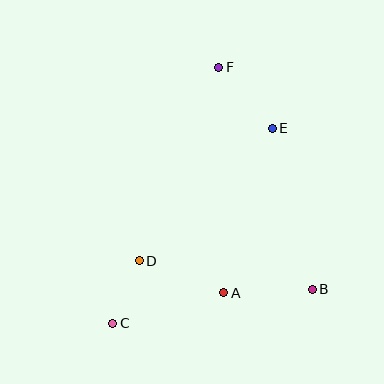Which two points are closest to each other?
Points C and D are closest to each other.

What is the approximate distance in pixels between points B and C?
The distance between B and C is approximately 202 pixels.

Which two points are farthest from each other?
Points C and F are farthest from each other.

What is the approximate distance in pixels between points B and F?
The distance between B and F is approximately 241 pixels.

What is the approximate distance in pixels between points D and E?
The distance between D and E is approximately 188 pixels.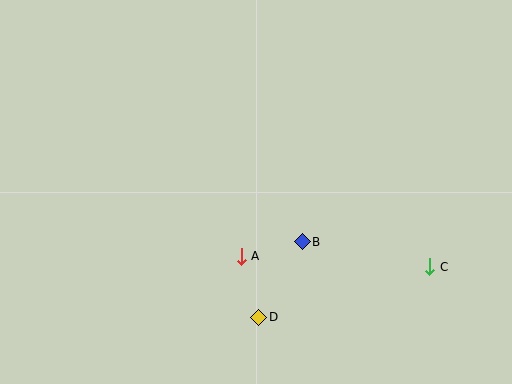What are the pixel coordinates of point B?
Point B is at (302, 242).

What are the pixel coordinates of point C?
Point C is at (430, 267).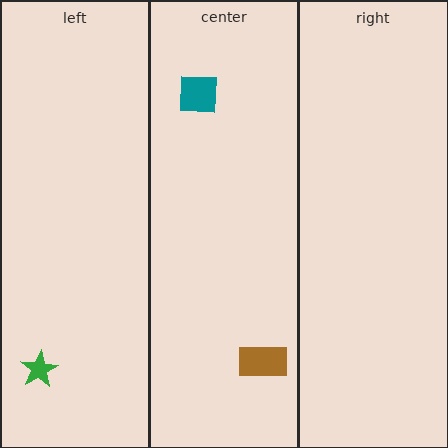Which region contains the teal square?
The center region.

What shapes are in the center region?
The teal square, the brown rectangle.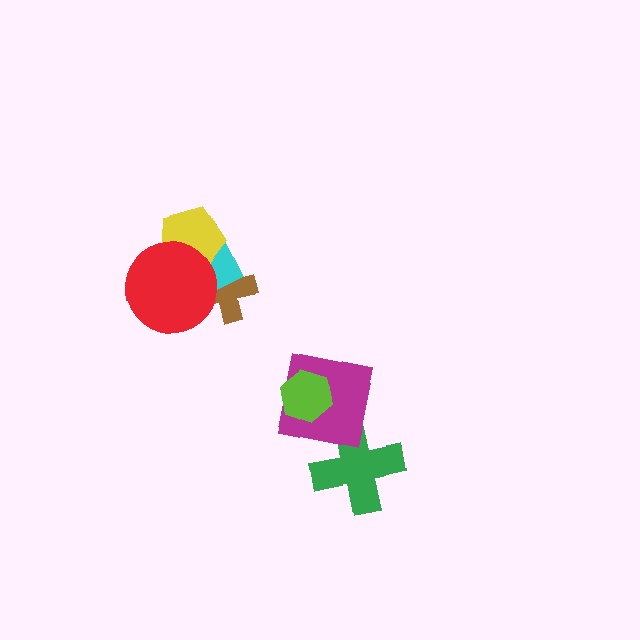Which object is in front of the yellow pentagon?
The red circle is in front of the yellow pentagon.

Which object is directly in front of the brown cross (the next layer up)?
The cyan square is directly in front of the brown cross.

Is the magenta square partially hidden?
Yes, it is partially covered by another shape.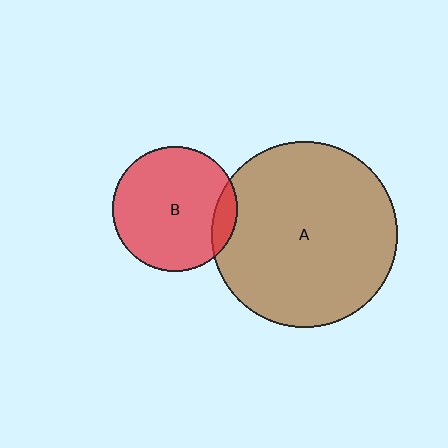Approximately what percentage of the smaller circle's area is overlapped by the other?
Approximately 10%.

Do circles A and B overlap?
Yes.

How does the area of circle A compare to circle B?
Approximately 2.2 times.